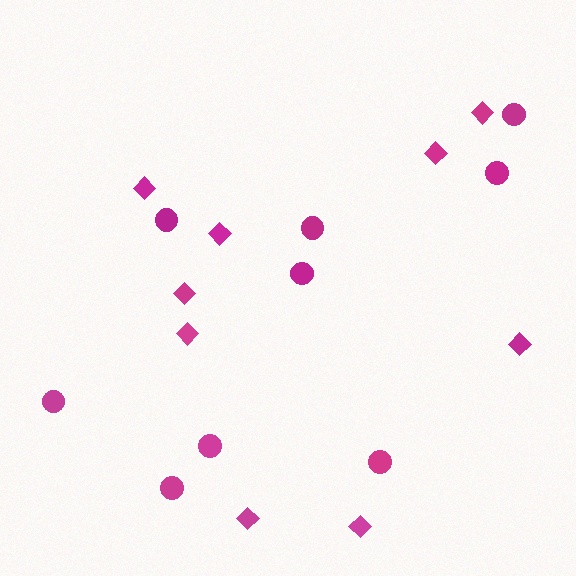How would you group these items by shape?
There are 2 groups: one group of diamonds (9) and one group of circles (9).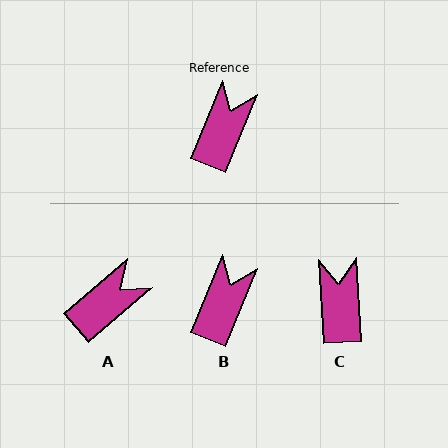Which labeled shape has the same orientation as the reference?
B.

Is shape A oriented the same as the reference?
No, it is off by about 27 degrees.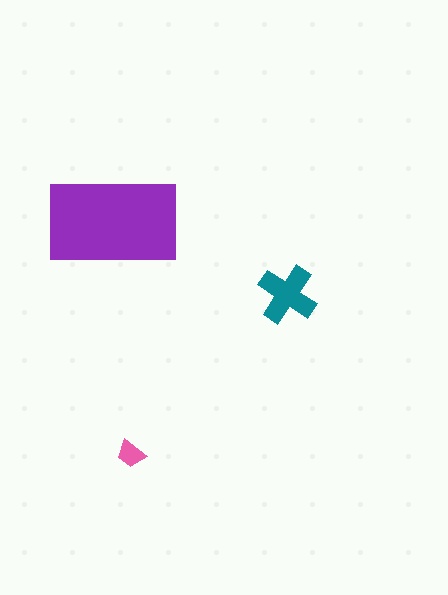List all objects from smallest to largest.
The pink trapezoid, the teal cross, the purple rectangle.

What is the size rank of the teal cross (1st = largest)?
2nd.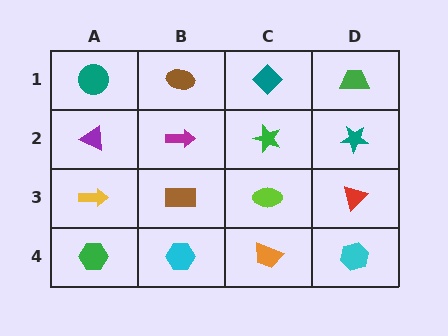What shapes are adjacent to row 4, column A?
A yellow arrow (row 3, column A), a cyan hexagon (row 4, column B).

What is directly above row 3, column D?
A teal star.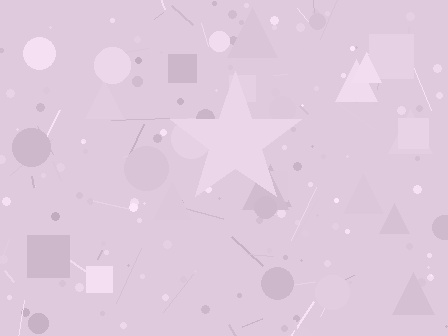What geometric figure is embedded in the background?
A star is embedded in the background.